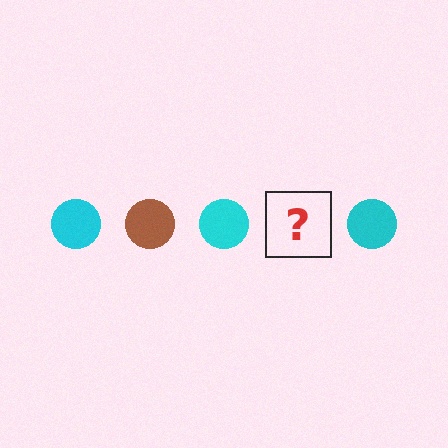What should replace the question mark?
The question mark should be replaced with a brown circle.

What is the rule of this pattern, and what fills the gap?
The rule is that the pattern cycles through cyan, brown circles. The gap should be filled with a brown circle.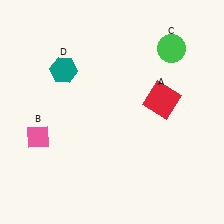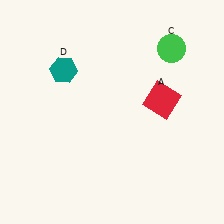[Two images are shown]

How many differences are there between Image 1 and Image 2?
There is 1 difference between the two images.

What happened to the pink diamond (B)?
The pink diamond (B) was removed in Image 2. It was in the bottom-left area of Image 1.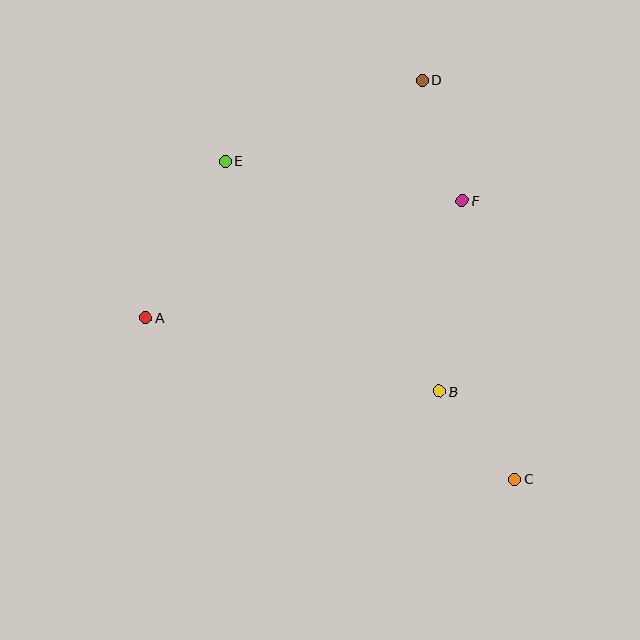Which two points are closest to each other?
Points B and C are closest to each other.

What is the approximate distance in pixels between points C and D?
The distance between C and D is approximately 410 pixels.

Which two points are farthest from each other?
Points C and E are farthest from each other.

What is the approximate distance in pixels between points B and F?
The distance between B and F is approximately 192 pixels.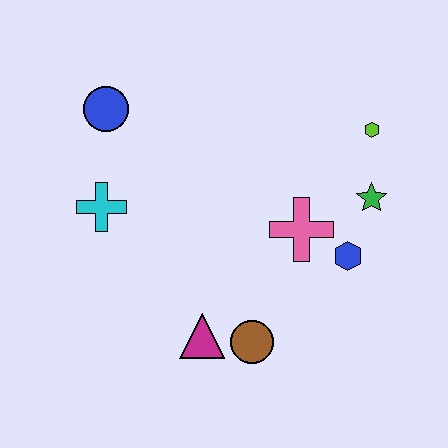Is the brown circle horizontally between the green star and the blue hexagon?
No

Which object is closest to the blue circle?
The cyan cross is closest to the blue circle.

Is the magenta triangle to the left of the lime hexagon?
Yes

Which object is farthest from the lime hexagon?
The cyan cross is farthest from the lime hexagon.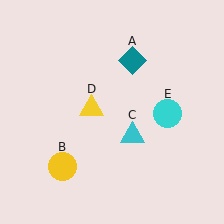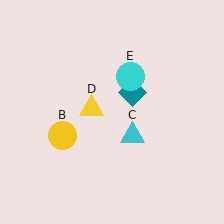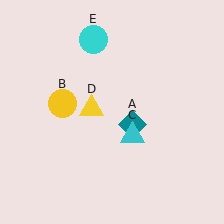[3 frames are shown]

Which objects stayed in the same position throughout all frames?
Cyan triangle (object C) and yellow triangle (object D) remained stationary.